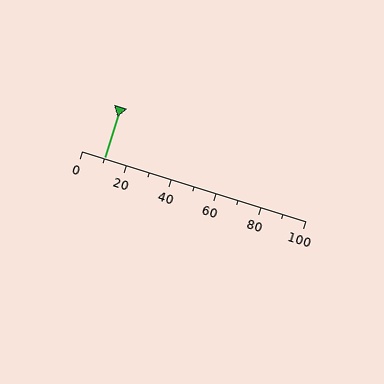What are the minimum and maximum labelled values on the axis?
The axis runs from 0 to 100.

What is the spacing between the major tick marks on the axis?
The major ticks are spaced 20 apart.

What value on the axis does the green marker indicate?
The marker indicates approximately 10.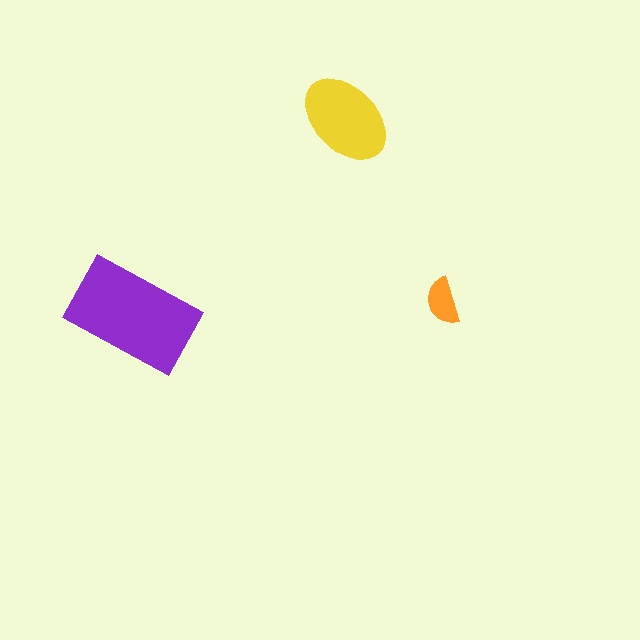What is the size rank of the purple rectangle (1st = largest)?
1st.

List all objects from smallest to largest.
The orange semicircle, the yellow ellipse, the purple rectangle.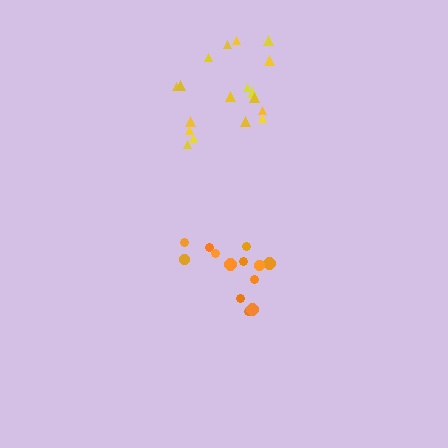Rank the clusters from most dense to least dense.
orange, yellow.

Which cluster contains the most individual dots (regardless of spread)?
Yellow (18).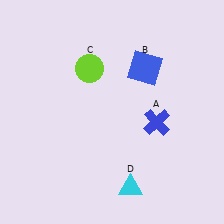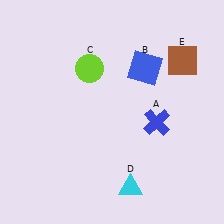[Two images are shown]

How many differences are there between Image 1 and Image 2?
There is 1 difference between the two images.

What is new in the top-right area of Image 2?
A brown square (E) was added in the top-right area of Image 2.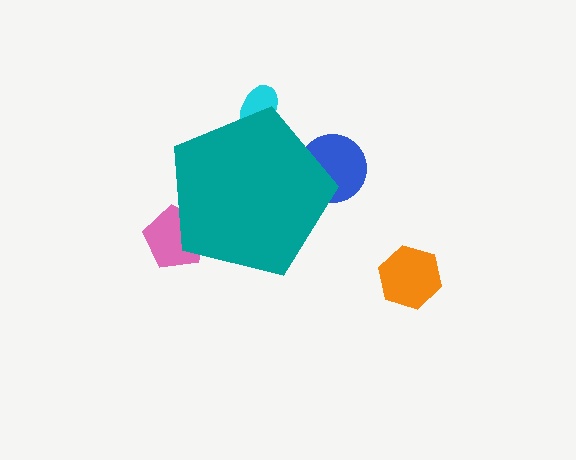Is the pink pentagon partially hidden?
Yes, the pink pentagon is partially hidden behind the teal pentagon.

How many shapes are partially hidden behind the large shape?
3 shapes are partially hidden.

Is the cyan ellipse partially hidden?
Yes, the cyan ellipse is partially hidden behind the teal pentagon.